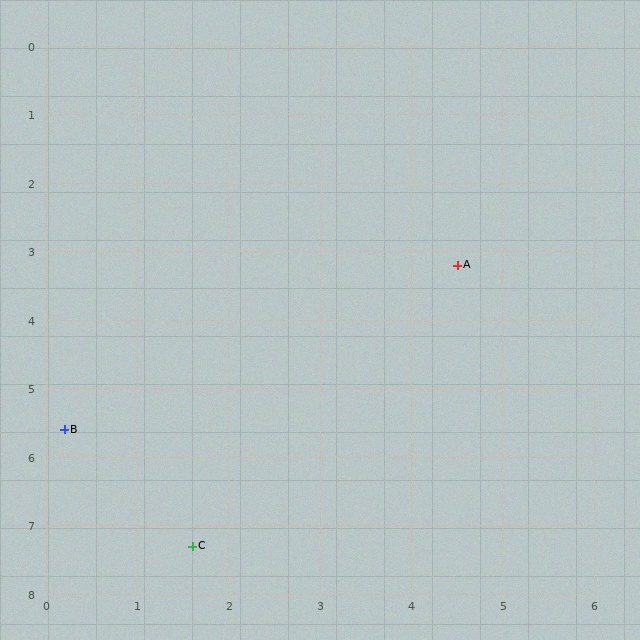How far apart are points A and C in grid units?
Points A and C are about 5.0 grid units apart.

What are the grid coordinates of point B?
Point B is at approximately (0.2, 5.6).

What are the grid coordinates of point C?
Point C is at approximately (1.6, 7.3).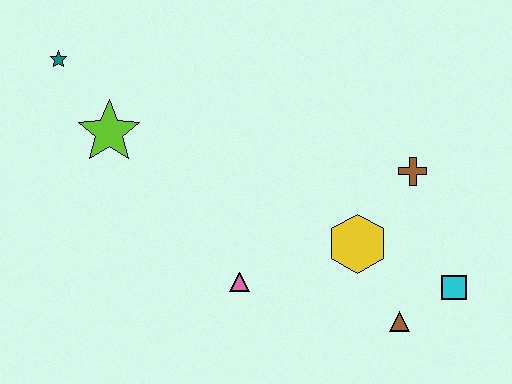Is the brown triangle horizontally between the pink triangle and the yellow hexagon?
No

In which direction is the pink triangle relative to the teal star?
The pink triangle is below the teal star.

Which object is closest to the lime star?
The teal star is closest to the lime star.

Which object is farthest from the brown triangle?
The teal star is farthest from the brown triangle.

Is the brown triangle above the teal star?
No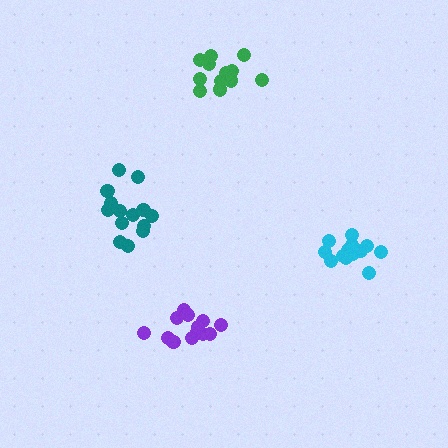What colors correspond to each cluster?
The clusters are colored: cyan, purple, teal, green.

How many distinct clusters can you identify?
There are 4 distinct clusters.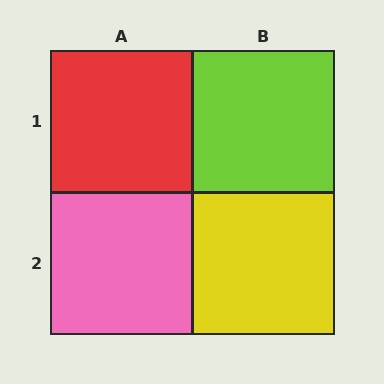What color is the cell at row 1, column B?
Lime.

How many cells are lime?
1 cell is lime.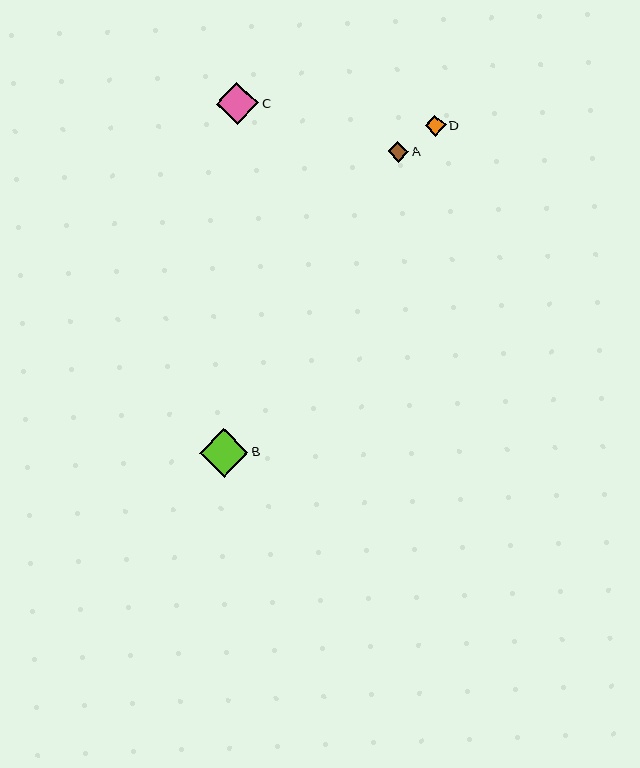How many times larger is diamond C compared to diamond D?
Diamond C is approximately 2.0 times the size of diamond D.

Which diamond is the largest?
Diamond B is the largest with a size of approximately 48 pixels.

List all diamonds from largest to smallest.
From largest to smallest: B, C, D, A.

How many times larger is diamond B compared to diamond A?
Diamond B is approximately 2.4 times the size of diamond A.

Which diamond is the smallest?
Diamond A is the smallest with a size of approximately 20 pixels.